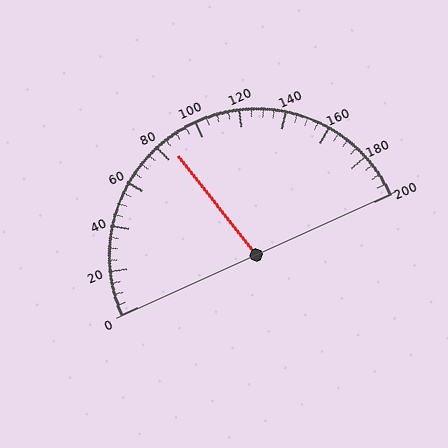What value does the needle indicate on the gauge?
The needle indicates approximately 85.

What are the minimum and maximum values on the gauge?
The gauge ranges from 0 to 200.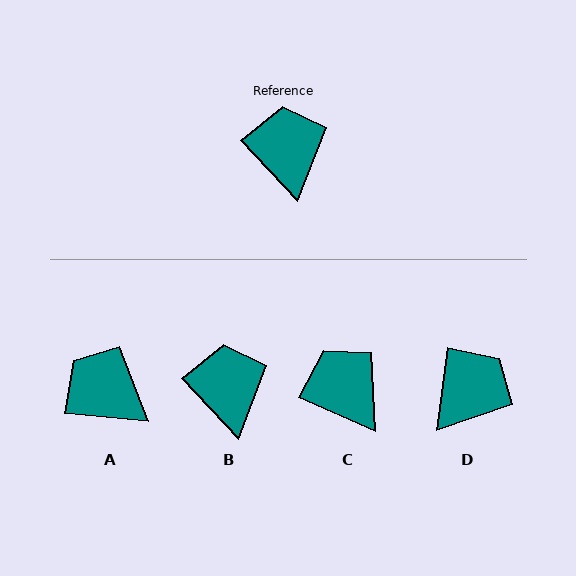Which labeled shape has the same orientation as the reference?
B.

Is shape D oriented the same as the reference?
No, it is off by about 50 degrees.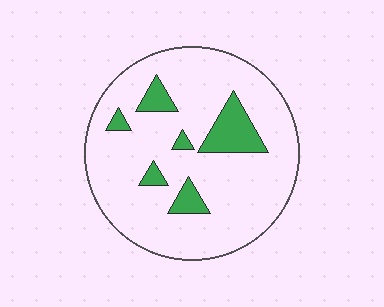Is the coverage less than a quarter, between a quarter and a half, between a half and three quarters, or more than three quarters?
Less than a quarter.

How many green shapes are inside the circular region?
6.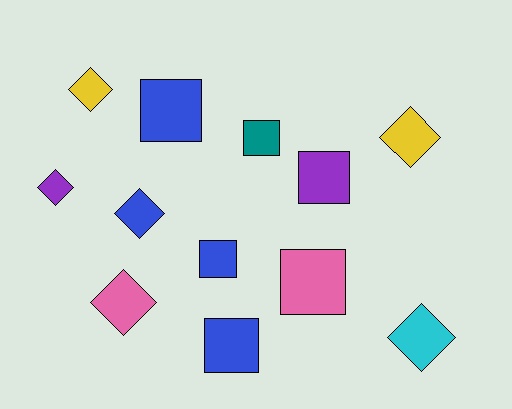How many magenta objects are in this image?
There are no magenta objects.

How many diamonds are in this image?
There are 6 diamonds.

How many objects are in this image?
There are 12 objects.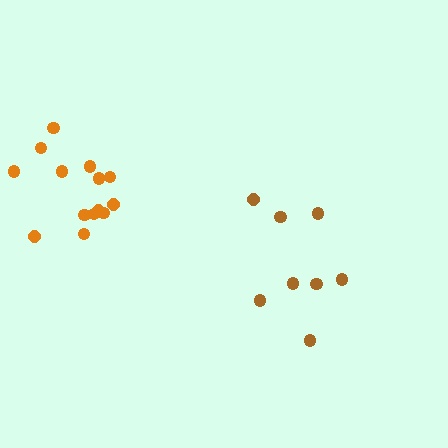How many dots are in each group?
Group 1: 8 dots, Group 2: 14 dots (22 total).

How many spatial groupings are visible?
There are 2 spatial groupings.